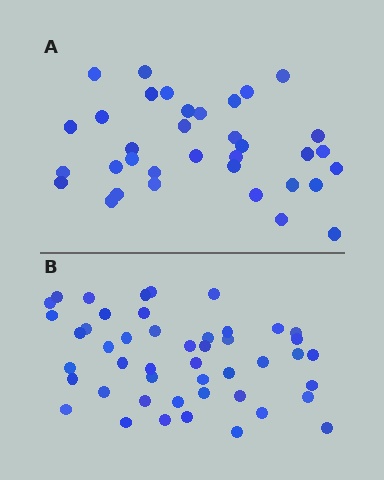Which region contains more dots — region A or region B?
Region B (the bottom region) has more dots.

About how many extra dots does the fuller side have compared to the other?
Region B has roughly 12 or so more dots than region A.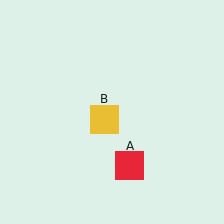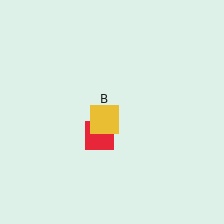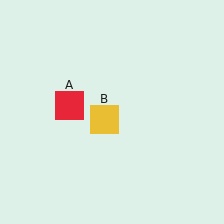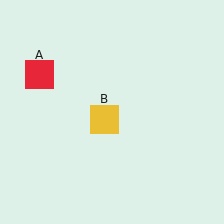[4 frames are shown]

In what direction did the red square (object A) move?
The red square (object A) moved up and to the left.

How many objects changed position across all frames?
1 object changed position: red square (object A).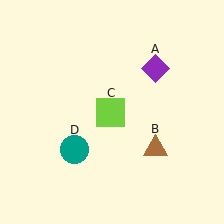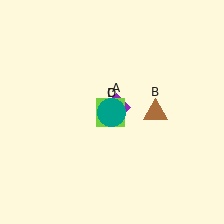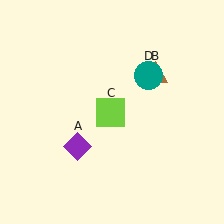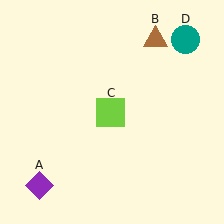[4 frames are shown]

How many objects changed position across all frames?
3 objects changed position: purple diamond (object A), brown triangle (object B), teal circle (object D).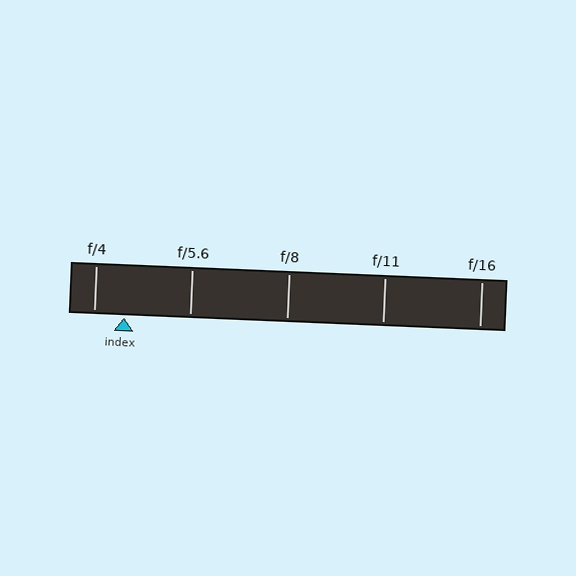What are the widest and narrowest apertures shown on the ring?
The widest aperture shown is f/4 and the narrowest is f/16.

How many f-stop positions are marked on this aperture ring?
There are 5 f-stop positions marked.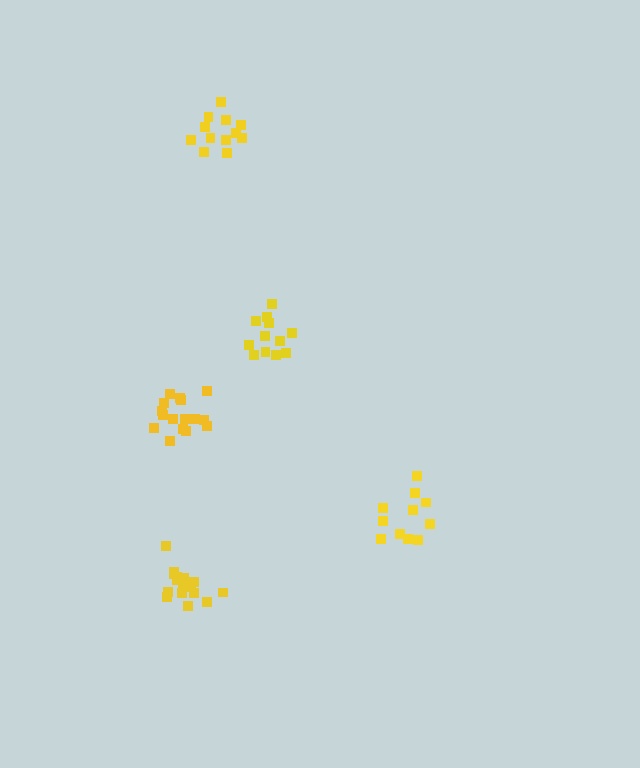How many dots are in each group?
Group 1: 12 dots, Group 2: 16 dots, Group 3: 13 dots, Group 4: 11 dots, Group 5: 16 dots (68 total).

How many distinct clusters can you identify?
There are 5 distinct clusters.